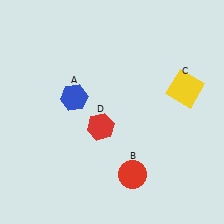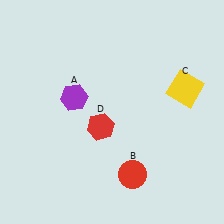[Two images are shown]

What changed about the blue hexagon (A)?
In Image 1, A is blue. In Image 2, it changed to purple.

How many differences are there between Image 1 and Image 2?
There is 1 difference between the two images.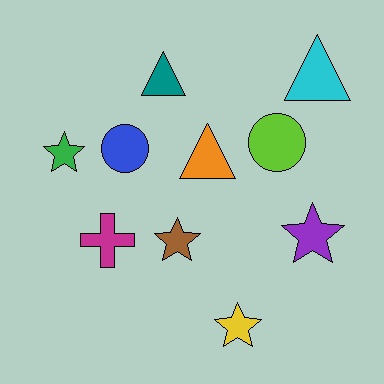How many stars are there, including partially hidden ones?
There are 4 stars.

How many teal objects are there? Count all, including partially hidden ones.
There is 1 teal object.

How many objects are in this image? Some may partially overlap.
There are 10 objects.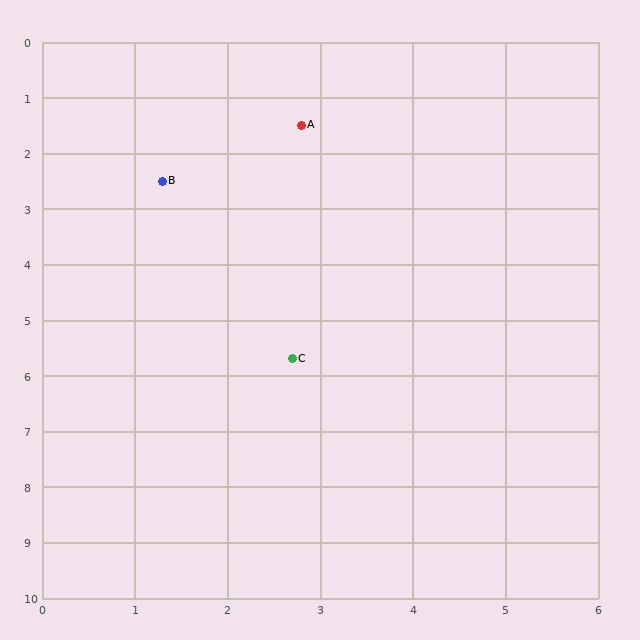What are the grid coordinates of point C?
Point C is at approximately (2.7, 5.7).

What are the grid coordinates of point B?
Point B is at approximately (1.3, 2.5).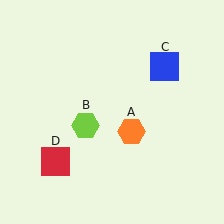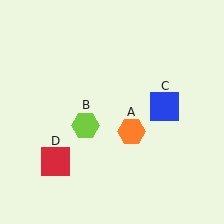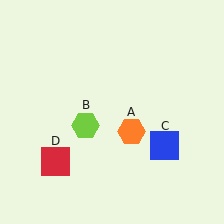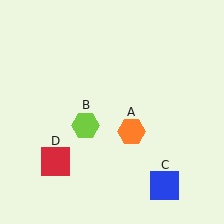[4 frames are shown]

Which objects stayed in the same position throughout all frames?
Orange hexagon (object A) and lime hexagon (object B) and red square (object D) remained stationary.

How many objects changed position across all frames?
1 object changed position: blue square (object C).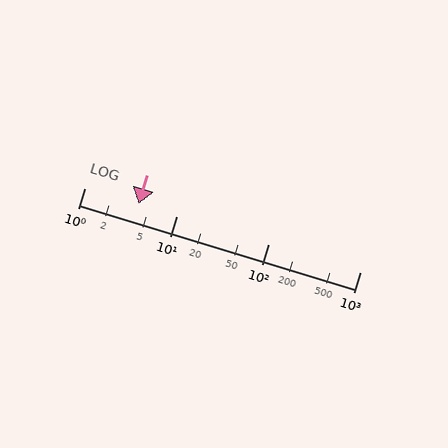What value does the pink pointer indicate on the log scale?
The pointer indicates approximately 3.9.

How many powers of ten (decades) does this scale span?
The scale spans 3 decades, from 1 to 1000.